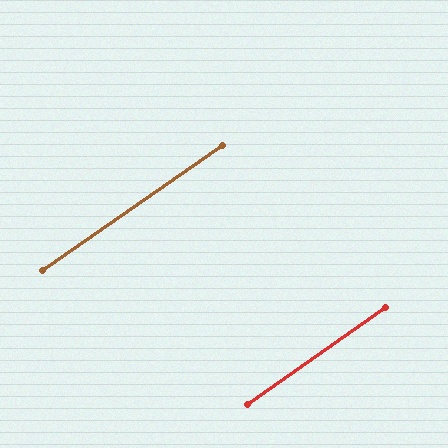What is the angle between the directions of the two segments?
Approximately 0 degrees.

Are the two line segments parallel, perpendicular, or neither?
Parallel — their directions differ by only 0.3°.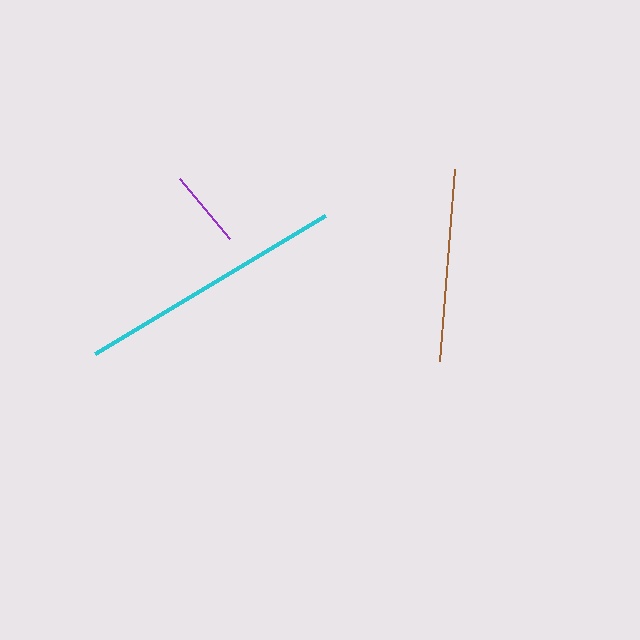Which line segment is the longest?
The cyan line is the longest at approximately 268 pixels.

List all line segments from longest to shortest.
From longest to shortest: cyan, brown, purple.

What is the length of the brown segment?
The brown segment is approximately 192 pixels long.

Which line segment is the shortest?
The purple line is the shortest at approximately 79 pixels.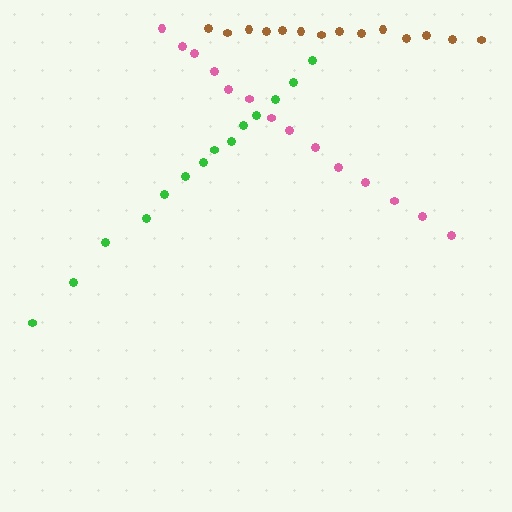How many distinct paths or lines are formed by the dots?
There are 3 distinct paths.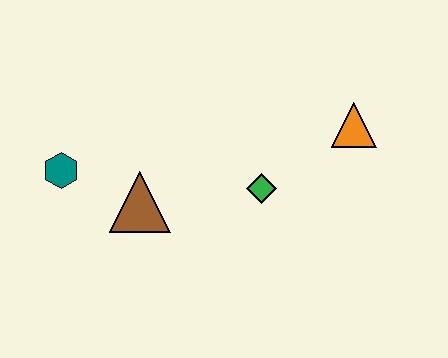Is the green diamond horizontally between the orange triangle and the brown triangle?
Yes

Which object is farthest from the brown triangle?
The orange triangle is farthest from the brown triangle.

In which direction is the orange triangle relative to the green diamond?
The orange triangle is to the right of the green diamond.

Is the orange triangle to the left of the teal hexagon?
No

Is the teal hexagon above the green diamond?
Yes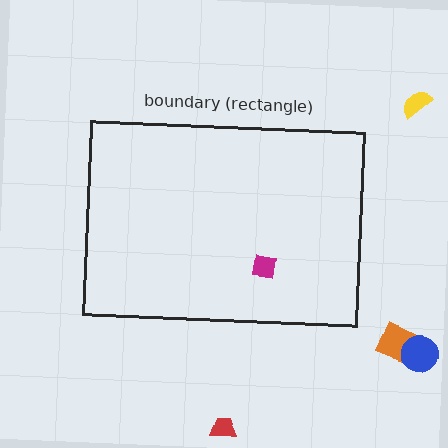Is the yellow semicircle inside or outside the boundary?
Outside.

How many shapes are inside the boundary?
1 inside, 4 outside.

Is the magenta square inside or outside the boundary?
Inside.